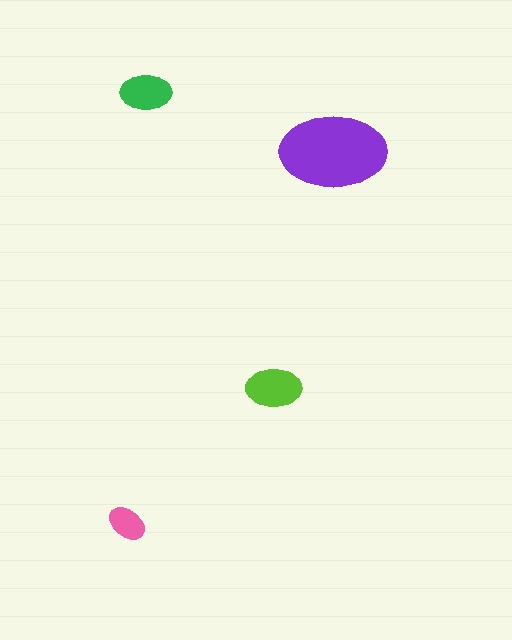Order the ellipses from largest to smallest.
the purple one, the lime one, the green one, the pink one.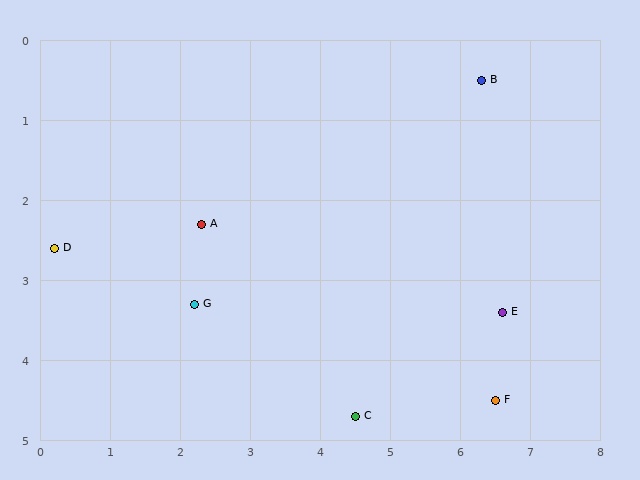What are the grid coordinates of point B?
Point B is at approximately (6.3, 0.5).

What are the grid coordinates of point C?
Point C is at approximately (4.5, 4.7).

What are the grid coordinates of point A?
Point A is at approximately (2.3, 2.3).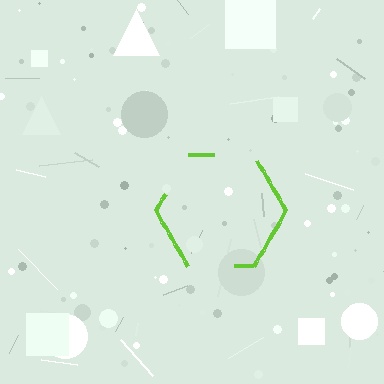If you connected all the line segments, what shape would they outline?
They would outline a hexagon.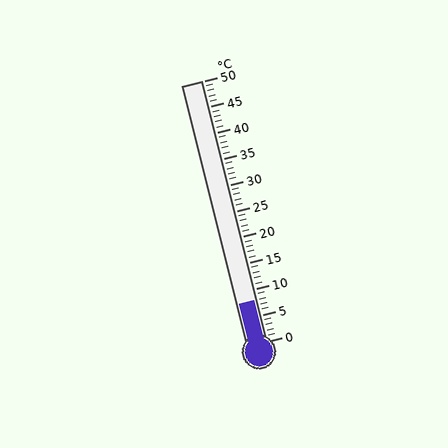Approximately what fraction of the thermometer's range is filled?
The thermometer is filled to approximately 15% of its range.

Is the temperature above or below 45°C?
The temperature is below 45°C.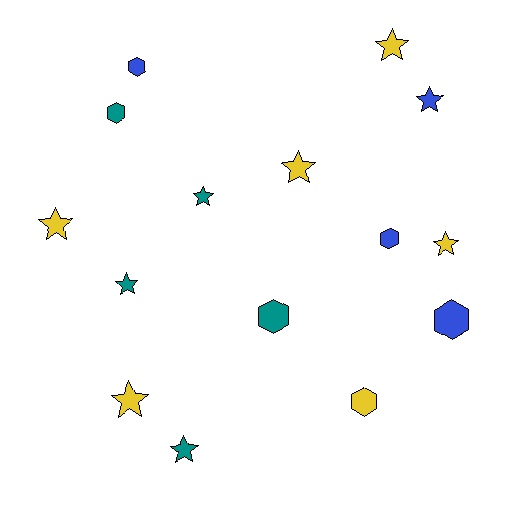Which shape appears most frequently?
Star, with 9 objects.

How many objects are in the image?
There are 15 objects.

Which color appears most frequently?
Yellow, with 6 objects.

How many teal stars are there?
There are 3 teal stars.